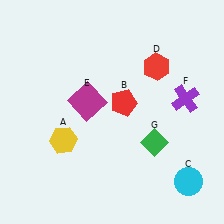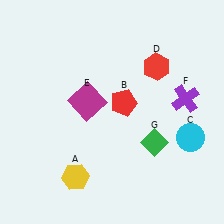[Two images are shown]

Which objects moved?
The objects that moved are: the yellow hexagon (A), the cyan circle (C).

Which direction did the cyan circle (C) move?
The cyan circle (C) moved up.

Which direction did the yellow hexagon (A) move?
The yellow hexagon (A) moved down.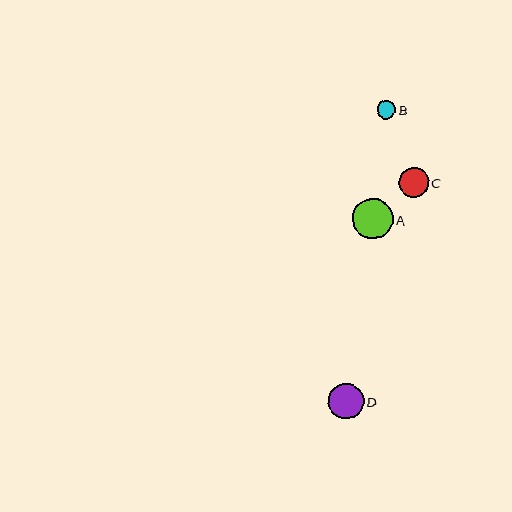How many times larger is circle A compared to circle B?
Circle A is approximately 2.2 times the size of circle B.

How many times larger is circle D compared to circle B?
Circle D is approximately 1.9 times the size of circle B.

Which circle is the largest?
Circle A is the largest with a size of approximately 41 pixels.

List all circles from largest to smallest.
From largest to smallest: A, D, C, B.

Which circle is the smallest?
Circle B is the smallest with a size of approximately 18 pixels.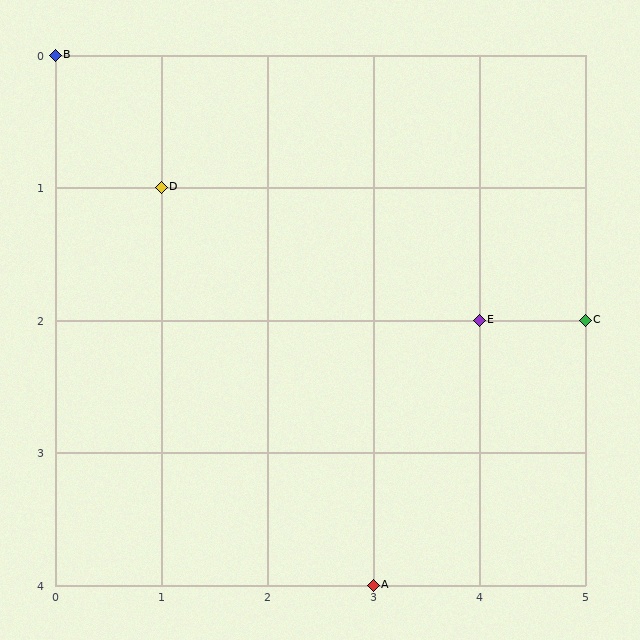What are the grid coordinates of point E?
Point E is at grid coordinates (4, 2).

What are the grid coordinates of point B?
Point B is at grid coordinates (0, 0).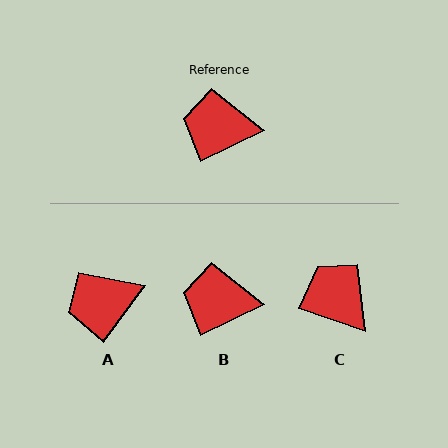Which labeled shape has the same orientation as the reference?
B.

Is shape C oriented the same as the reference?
No, it is off by about 45 degrees.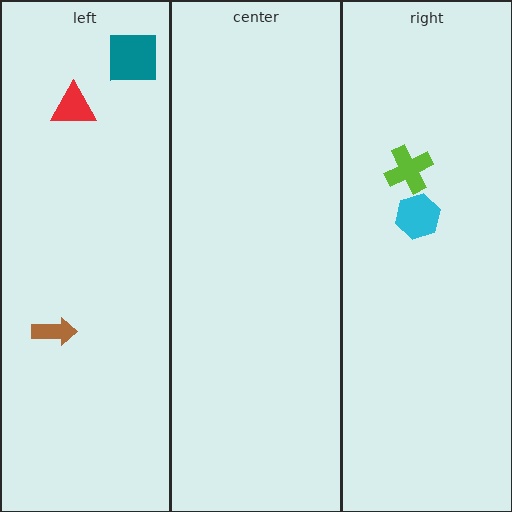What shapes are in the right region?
The cyan hexagon, the lime cross.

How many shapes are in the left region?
3.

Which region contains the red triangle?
The left region.